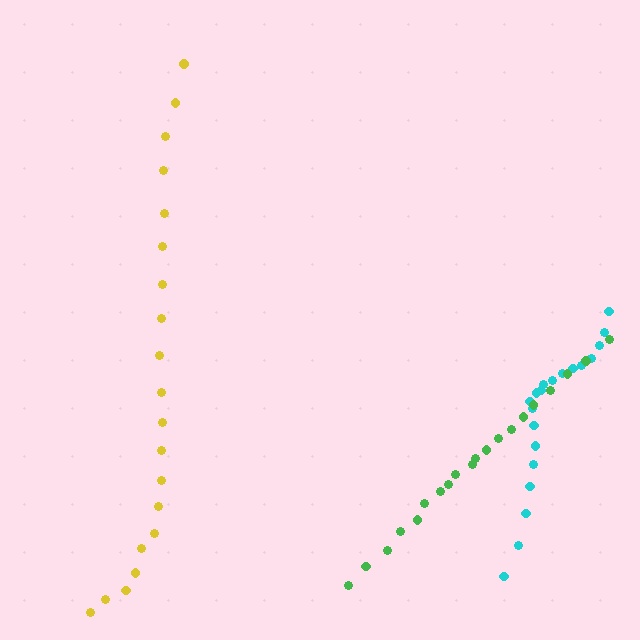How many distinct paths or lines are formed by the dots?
There are 3 distinct paths.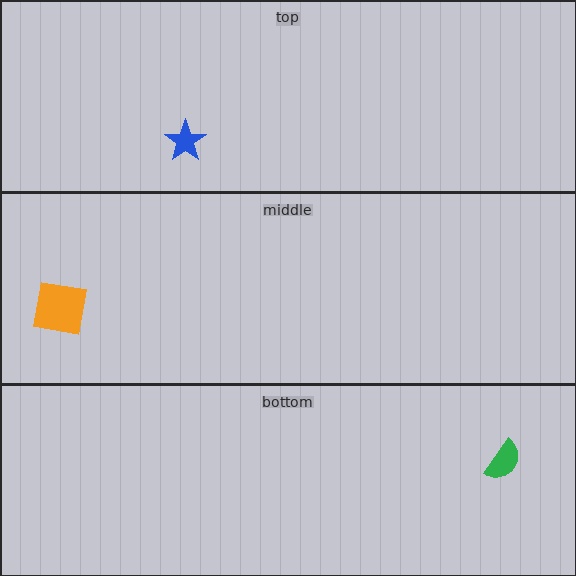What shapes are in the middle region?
The orange square.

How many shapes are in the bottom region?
1.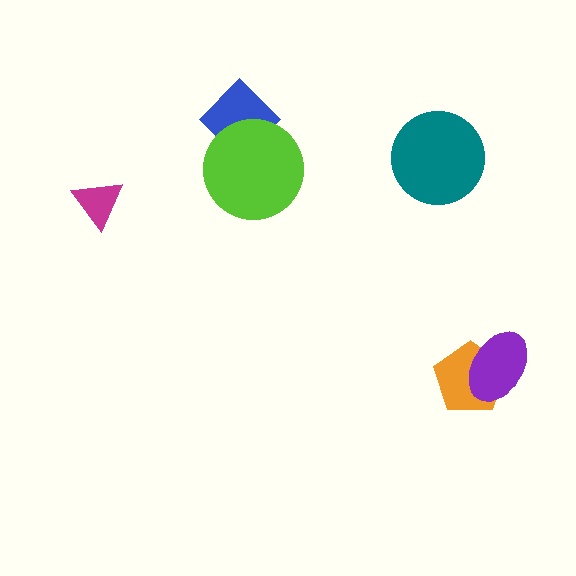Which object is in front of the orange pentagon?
The purple ellipse is in front of the orange pentagon.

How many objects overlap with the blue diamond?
1 object overlaps with the blue diamond.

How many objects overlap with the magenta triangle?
0 objects overlap with the magenta triangle.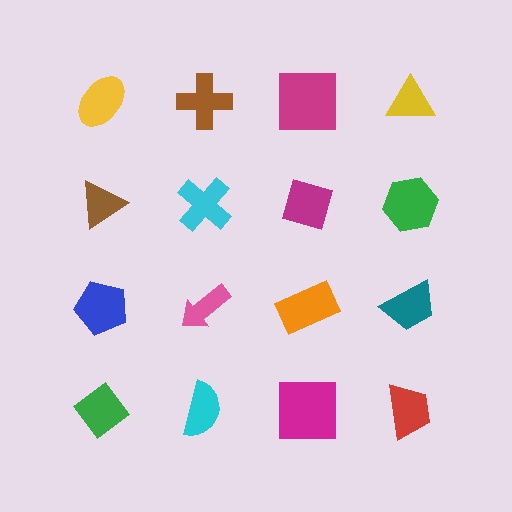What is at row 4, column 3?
A magenta square.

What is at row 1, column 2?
A brown cross.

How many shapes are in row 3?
4 shapes.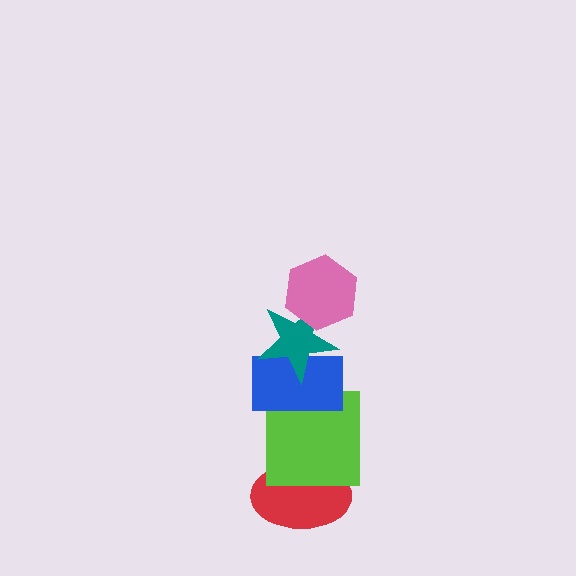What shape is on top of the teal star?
The pink hexagon is on top of the teal star.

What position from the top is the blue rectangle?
The blue rectangle is 3rd from the top.